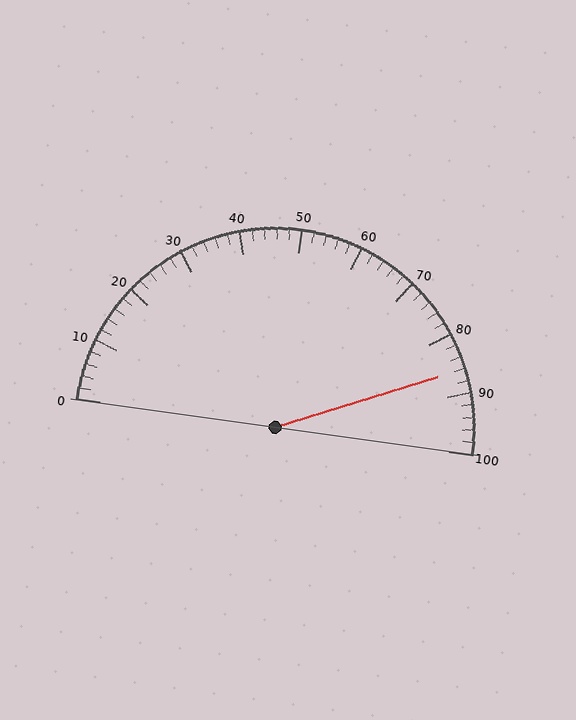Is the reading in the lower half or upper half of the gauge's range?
The reading is in the upper half of the range (0 to 100).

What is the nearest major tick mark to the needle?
The nearest major tick mark is 90.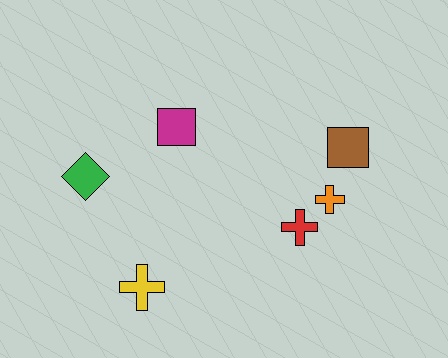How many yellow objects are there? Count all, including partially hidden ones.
There is 1 yellow object.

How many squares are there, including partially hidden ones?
There are 2 squares.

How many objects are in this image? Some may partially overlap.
There are 6 objects.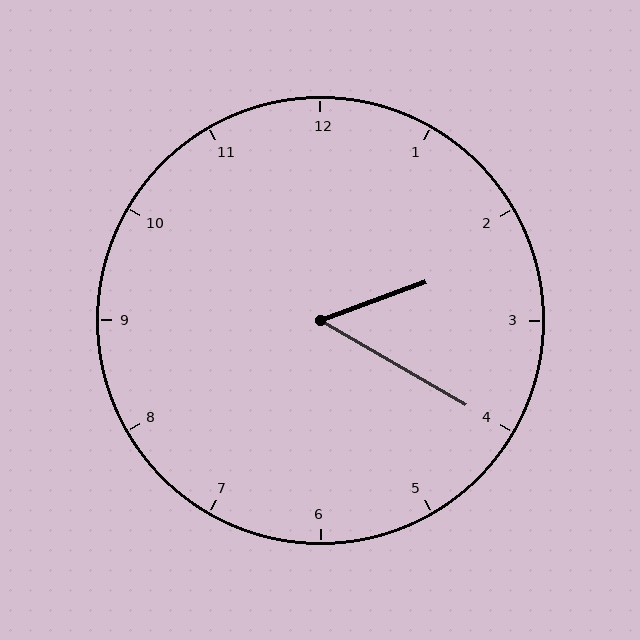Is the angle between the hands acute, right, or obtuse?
It is acute.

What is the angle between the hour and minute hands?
Approximately 50 degrees.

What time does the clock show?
2:20.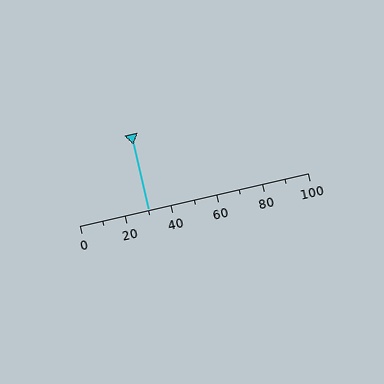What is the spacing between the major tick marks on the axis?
The major ticks are spaced 20 apart.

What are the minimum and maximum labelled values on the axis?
The axis runs from 0 to 100.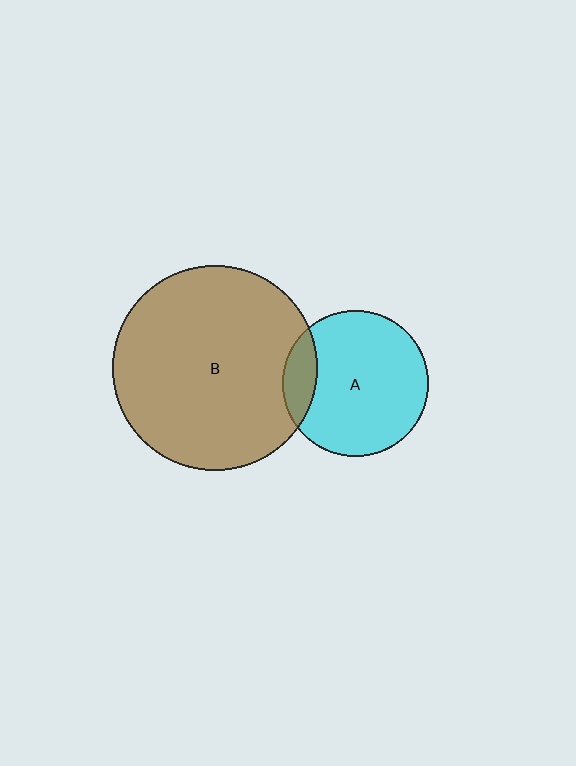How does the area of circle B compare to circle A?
Approximately 2.0 times.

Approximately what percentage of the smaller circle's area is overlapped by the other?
Approximately 15%.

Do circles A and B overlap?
Yes.